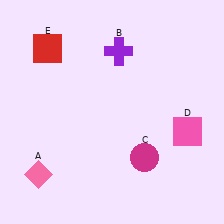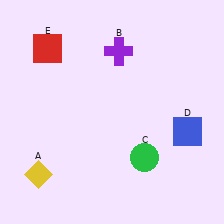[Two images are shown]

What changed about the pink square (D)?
In Image 1, D is pink. In Image 2, it changed to blue.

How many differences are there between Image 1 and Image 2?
There are 3 differences between the two images.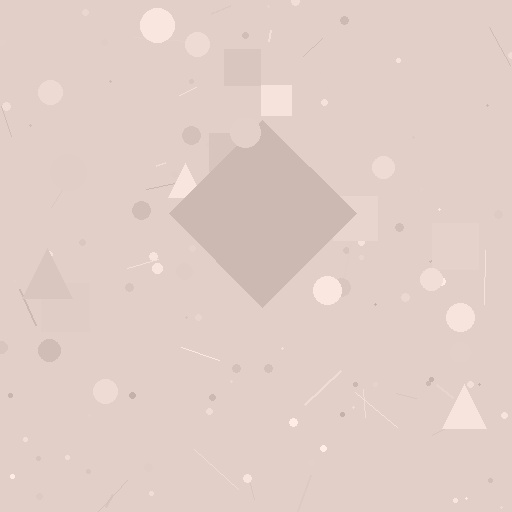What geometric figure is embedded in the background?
A diamond is embedded in the background.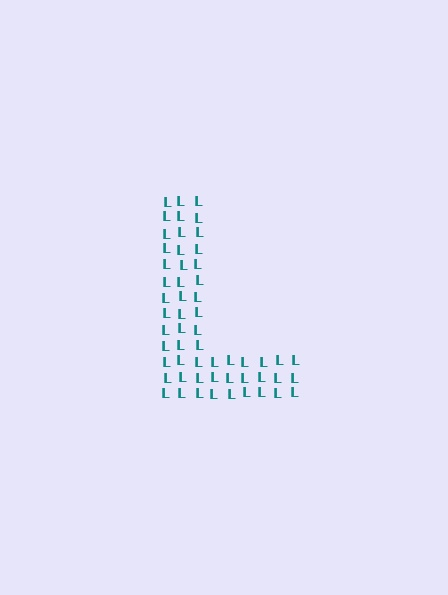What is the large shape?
The large shape is the letter L.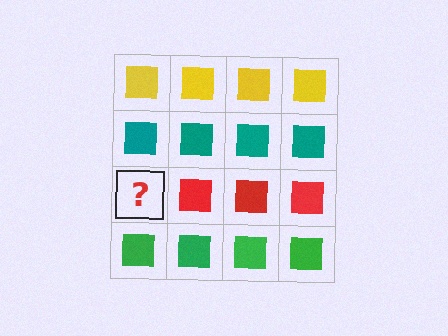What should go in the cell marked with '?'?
The missing cell should contain a red square.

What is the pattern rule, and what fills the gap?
The rule is that each row has a consistent color. The gap should be filled with a red square.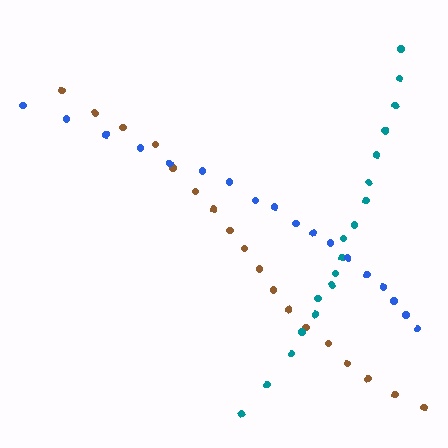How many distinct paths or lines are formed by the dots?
There are 3 distinct paths.